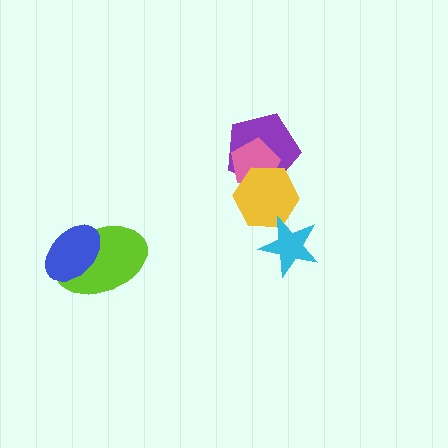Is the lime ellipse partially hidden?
Yes, it is partially covered by another shape.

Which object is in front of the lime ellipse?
The blue ellipse is in front of the lime ellipse.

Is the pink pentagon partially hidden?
Yes, it is partially covered by another shape.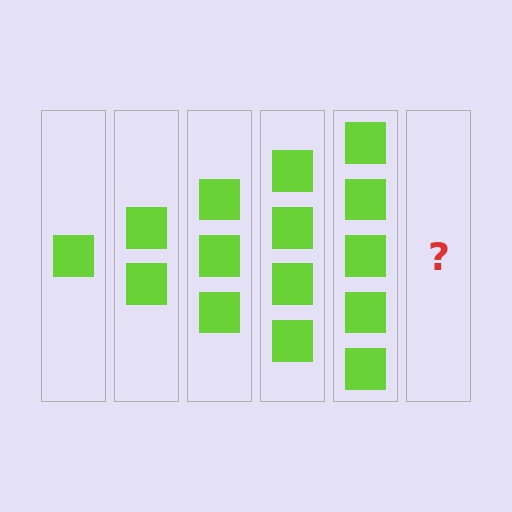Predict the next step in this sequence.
The next step is 6 squares.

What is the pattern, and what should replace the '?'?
The pattern is that each step adds one more square. The '?' should be 6 squares.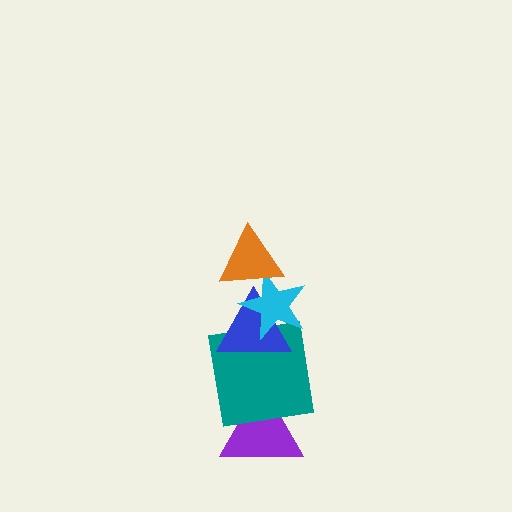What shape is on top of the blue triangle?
The cyan star is on top of the blue triangle.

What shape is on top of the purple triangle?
The teal square is on top of the purple triangle.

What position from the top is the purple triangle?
The purple triangle is 5th from the top.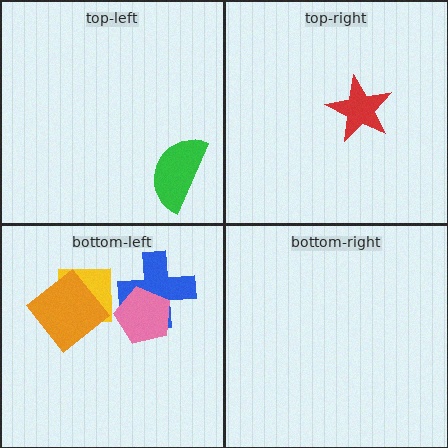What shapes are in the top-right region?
The red star.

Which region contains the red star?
The top-right region.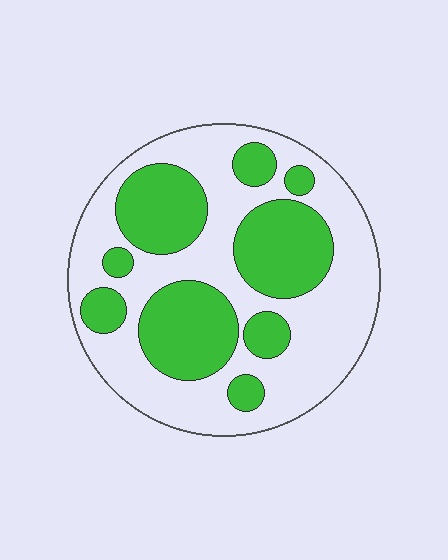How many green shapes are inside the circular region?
9.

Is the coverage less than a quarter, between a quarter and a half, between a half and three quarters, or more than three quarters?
Between a quarter and a half.